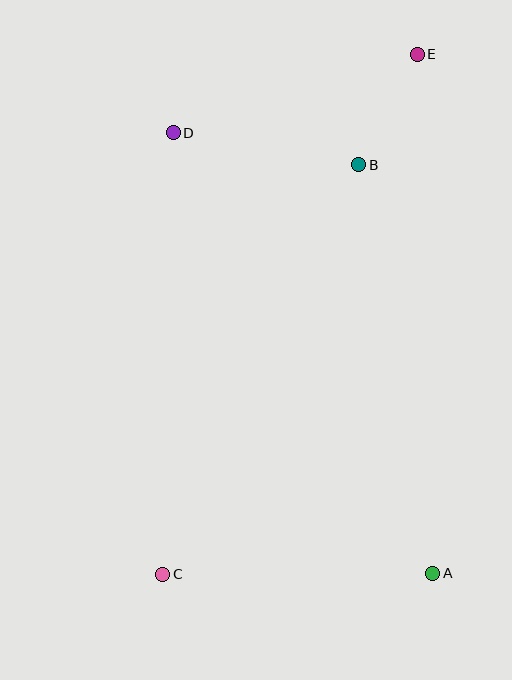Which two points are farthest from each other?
Points C and E are farthest from each other.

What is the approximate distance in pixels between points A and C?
The distance between A and C is approximately 270 pixels.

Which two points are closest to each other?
Points B and E are closest to each other.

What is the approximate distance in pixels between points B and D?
The distance between B and D is approximately 188 pixels.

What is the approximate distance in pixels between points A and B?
The distance between A and B is approximately 415 pixels.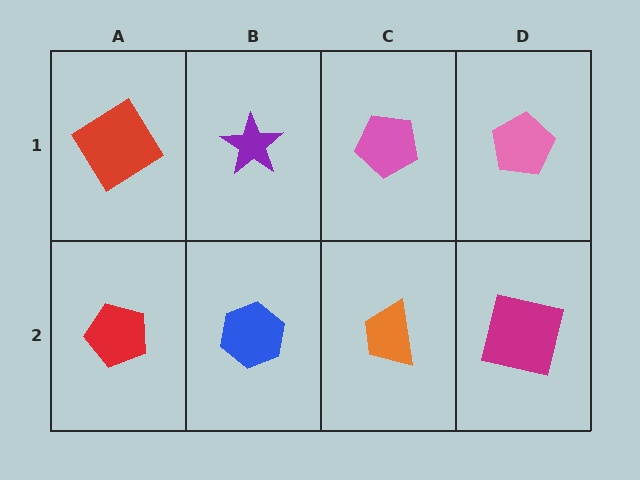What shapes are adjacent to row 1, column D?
A magenta square (row 2, column D), a pink pentagon (row 1, column C).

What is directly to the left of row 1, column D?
A pink pentagon.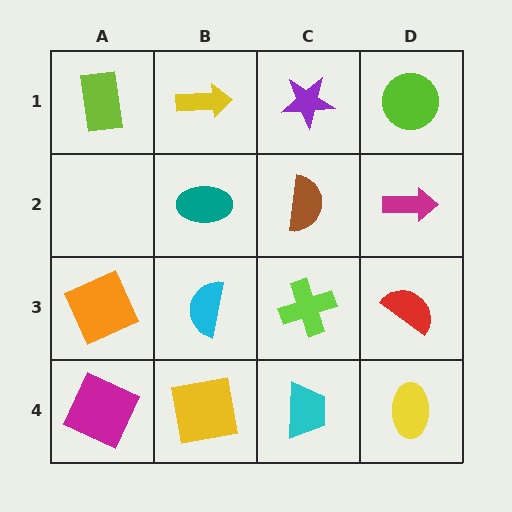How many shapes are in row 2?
3 shapes.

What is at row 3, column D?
A red semicircle.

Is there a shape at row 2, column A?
No, that cell is empty.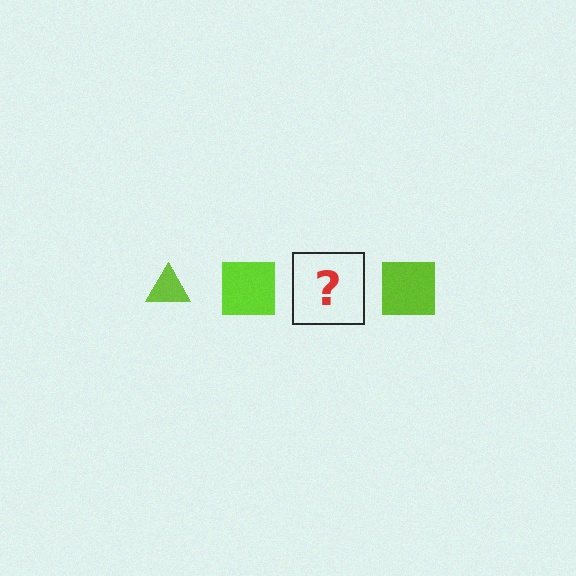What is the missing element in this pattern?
The missing element is a lime triangle.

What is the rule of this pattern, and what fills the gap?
The rule is that the pattern cycles through triangle, square shapes in lime. The gap should be filled with a lime triangle.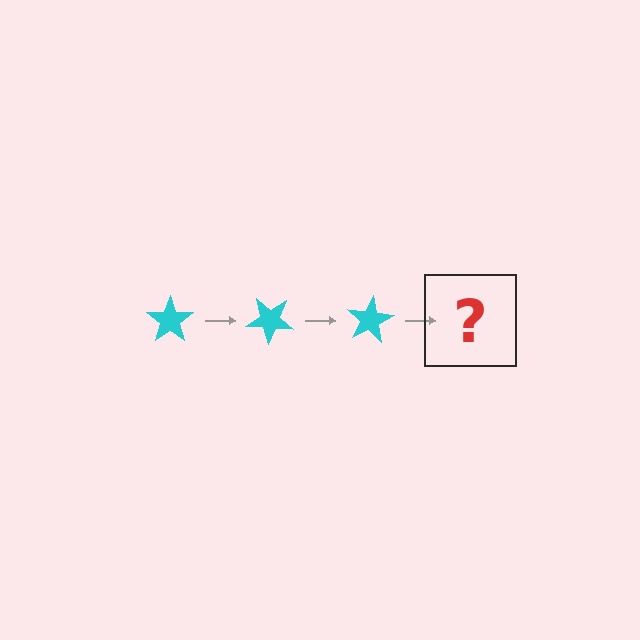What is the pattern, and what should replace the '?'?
The pattern is that the star rotates 40 degrees each step. The '?' should be a cyan star rotated 120 degrees.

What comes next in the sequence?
The next element should be a cyan star rotated 120 degrees.